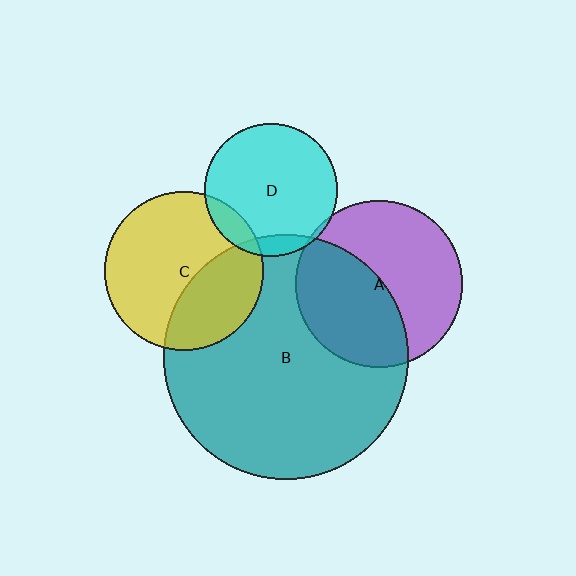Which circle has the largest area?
Circle B (teal).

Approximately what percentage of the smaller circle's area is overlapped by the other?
Approximately 45%.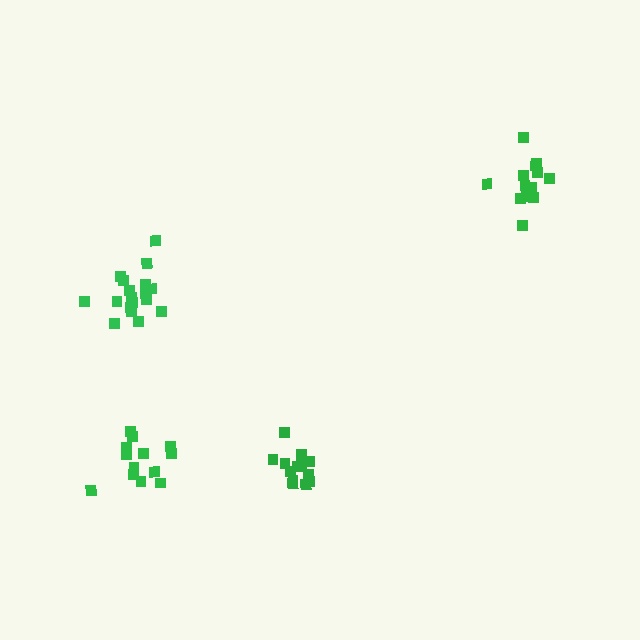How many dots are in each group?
Group 1: 14 dots, Group 2: 18 dots, Group 3: 14 dots, Group 4: 13 dots (59 total).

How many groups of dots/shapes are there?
There are 4 groups.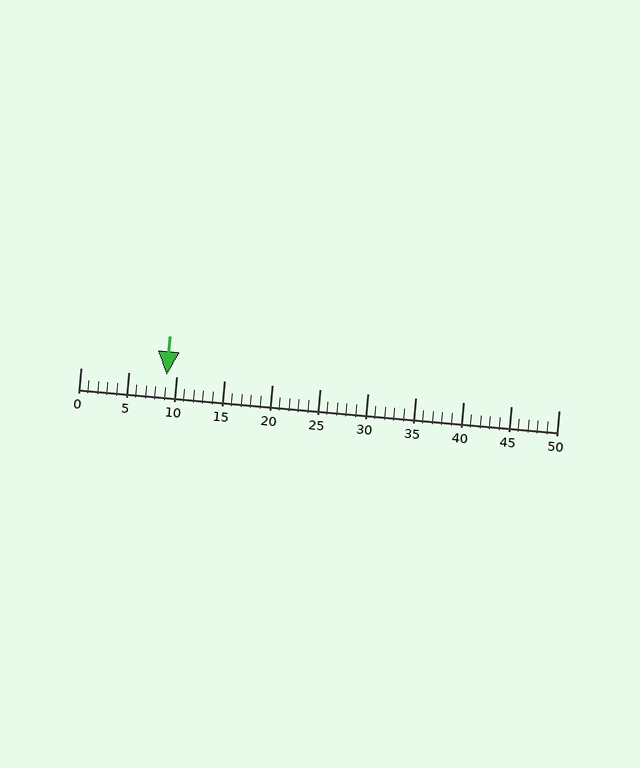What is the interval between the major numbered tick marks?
The major tick marks are spaced 5 units apart.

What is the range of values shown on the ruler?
The ruler shows values from 0 to 50.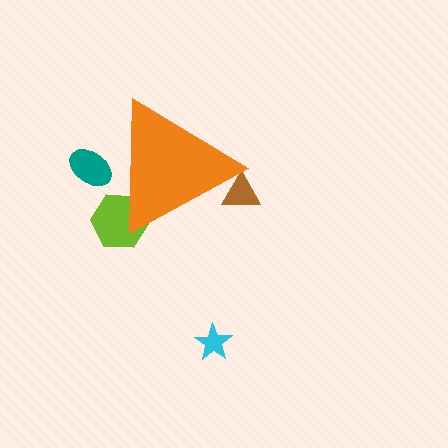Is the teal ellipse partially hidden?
Yes, the teal ellipse is partially hidden behind the orange triangle.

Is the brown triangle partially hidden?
Yes, the brown triangle is partially hidden behind the orange triangle.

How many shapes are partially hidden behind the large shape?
3 shapes are partially hidden.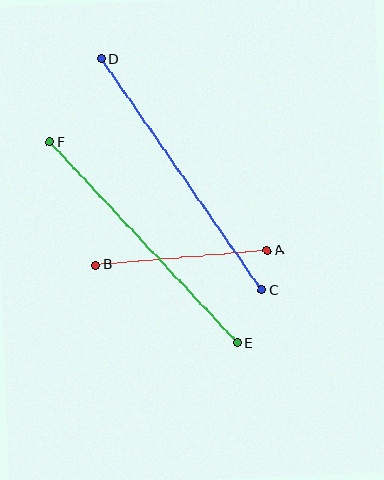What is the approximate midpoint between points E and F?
The midpoint is at approximately (144, 243) pixels.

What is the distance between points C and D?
The distance is approximately 282 pixels.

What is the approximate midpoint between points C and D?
The midpoint is at approximately (181, 175) pixels.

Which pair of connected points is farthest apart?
Points C and D are farthest apart.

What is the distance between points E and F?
The distance is approximately 275 pixels.